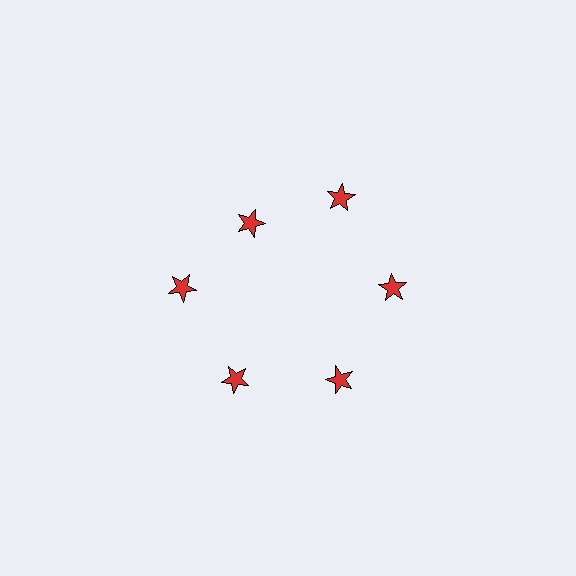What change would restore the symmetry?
The symmetry would be restored by moving it outward, back onto the ring so that all 6 stars sit at equal angles and equal distance from the center.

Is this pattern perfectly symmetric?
No. The 6 red stars are arranged in a ring, but one element near the 11 o'clock position is pulled inward toward the center, breaking the 6-fold rotational symmetry.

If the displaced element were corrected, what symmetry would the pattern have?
It would have 6-fold rotational symmetry — the pattern would map onto itself every 60 degrees.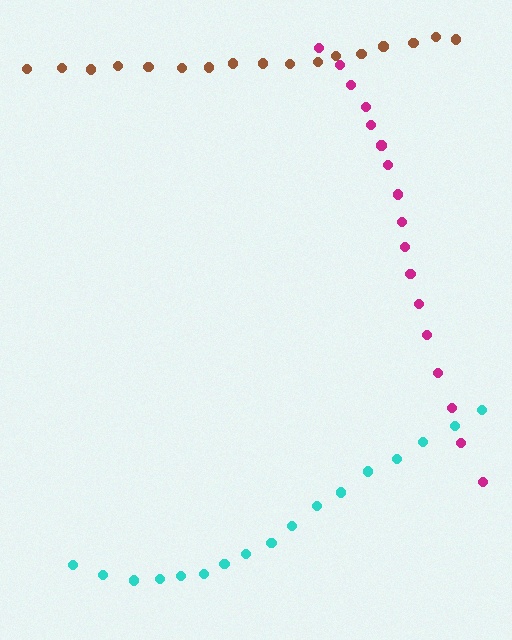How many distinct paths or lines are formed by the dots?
There are 3 distinct paths.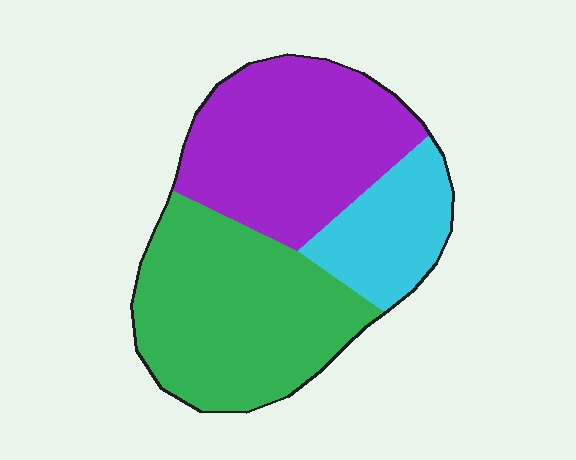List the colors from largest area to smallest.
From largest to smallest: green, purple, cyan.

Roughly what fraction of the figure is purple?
Purple takes up between a quarter and a half of the figure.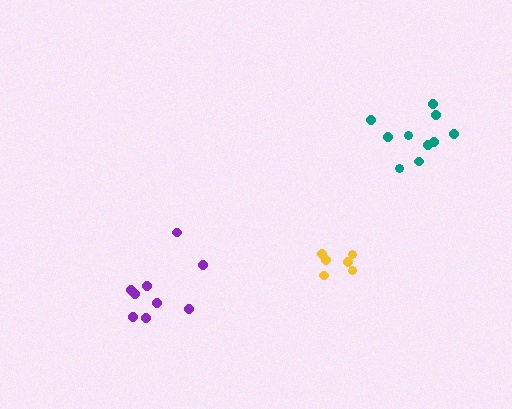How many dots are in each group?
Group 1: 9 dots, Group 2: 6 dots, Group 3: 10 dots (25 total).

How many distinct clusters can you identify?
There are 3 distinct clusters.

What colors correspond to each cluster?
The clusters are colored: purple, yellow, teal.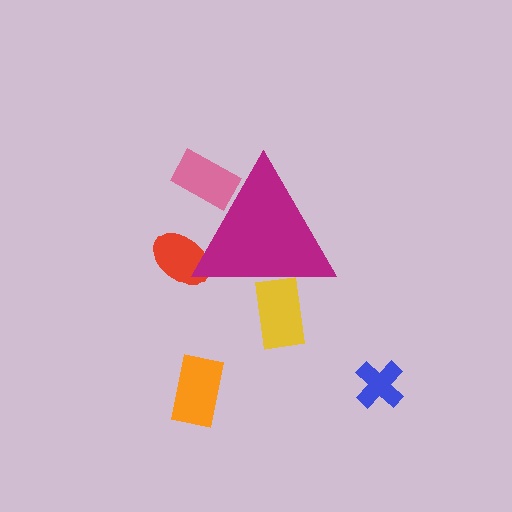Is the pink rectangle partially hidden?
Yes, the pink rectangle is partially hidden behind the magenta triangle.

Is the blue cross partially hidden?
No, the blue cross is fully visible.